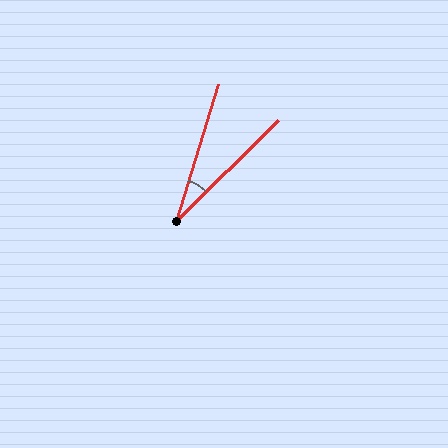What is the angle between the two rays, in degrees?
Approximately 28 degrees.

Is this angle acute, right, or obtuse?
It is acute.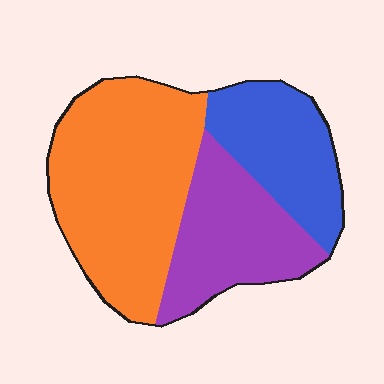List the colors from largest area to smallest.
From largest to smallest: orange, purple, blue.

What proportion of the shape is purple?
Purple takes up about one quarter (1/4) of the shape.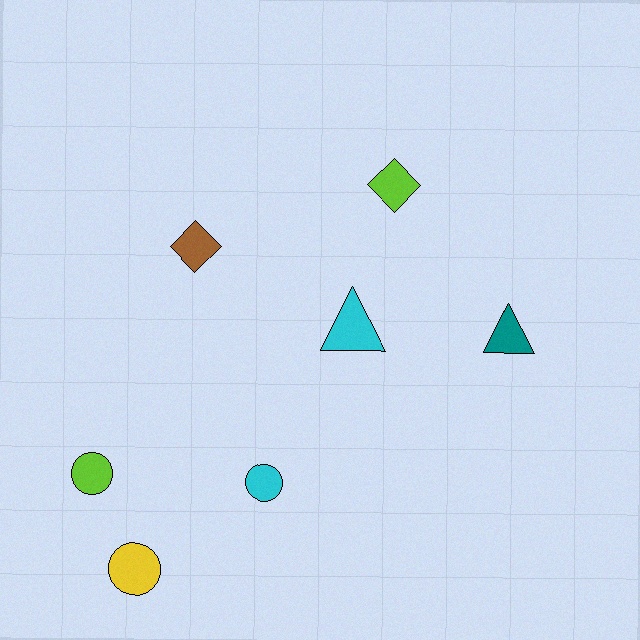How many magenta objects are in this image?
There are no magenta objects.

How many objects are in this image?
There are 7 objects.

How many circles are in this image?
There are 3 circles.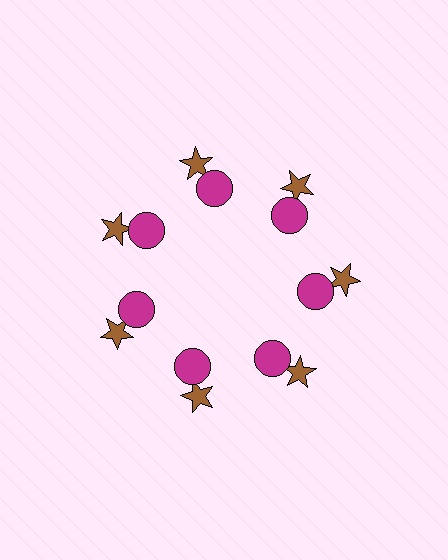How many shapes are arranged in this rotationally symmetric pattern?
There are 14 shapes, arranged in 7 groups of 2.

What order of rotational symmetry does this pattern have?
This pattern has 7-fold rotational symmetry.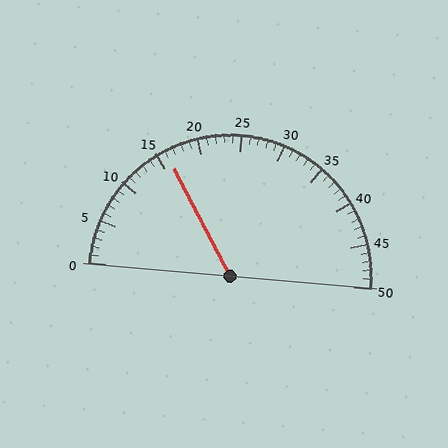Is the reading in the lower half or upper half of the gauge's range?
The reading is in the lower half of the range (0 to 50).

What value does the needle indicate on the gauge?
The needle indicates approximately 16.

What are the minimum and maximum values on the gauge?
The gauge ranges from 0 to 50.